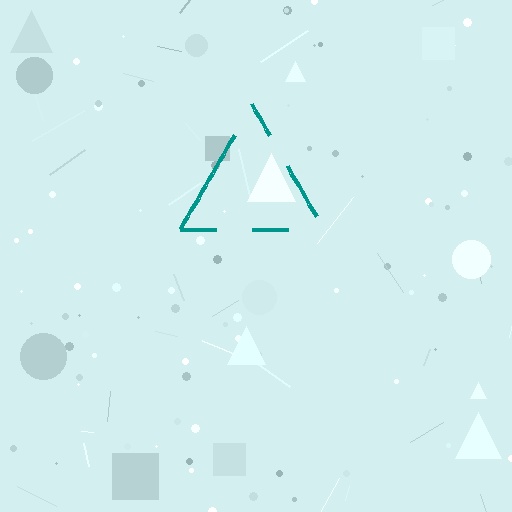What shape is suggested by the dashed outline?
The dashed outline suggests a triangle.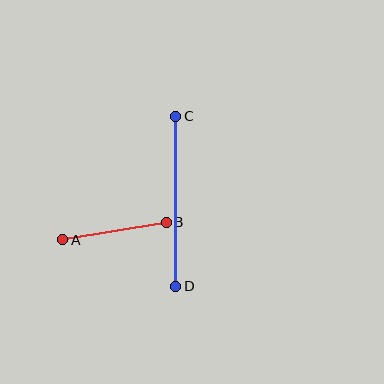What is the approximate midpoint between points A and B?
The midpoint is at approximately (115, 231) pixels.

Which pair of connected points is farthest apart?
Points C and D are farthest apart.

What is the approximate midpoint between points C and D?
The midpoint is at approximately (176, 201) pixels.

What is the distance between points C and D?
The distance is approximately 170 pixels.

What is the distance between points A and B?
The distance is approximately 105 pixels.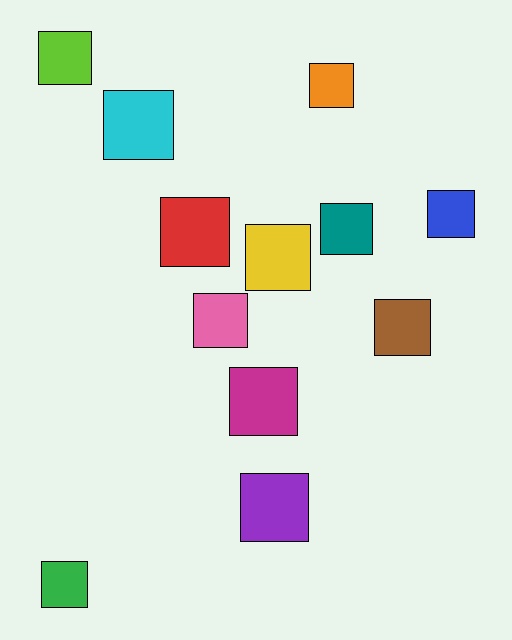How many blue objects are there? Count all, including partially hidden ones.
There is 1 blue object.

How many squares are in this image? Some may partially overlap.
There are 12 squares.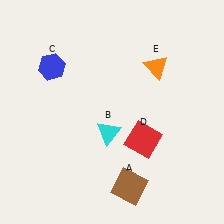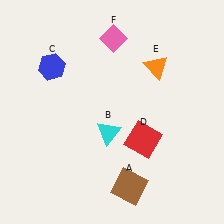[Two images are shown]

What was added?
A pink diamond (F) was added in Image 2.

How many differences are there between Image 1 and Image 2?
There is 1 difference between the two images.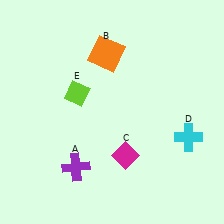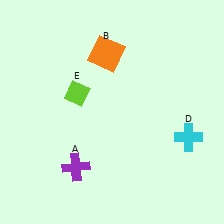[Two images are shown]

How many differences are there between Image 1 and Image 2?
There is 1 difference between the two images.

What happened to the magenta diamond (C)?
The magenta diamond (C) was removed in Image 2. It was in the bottom-right area of Image 1.